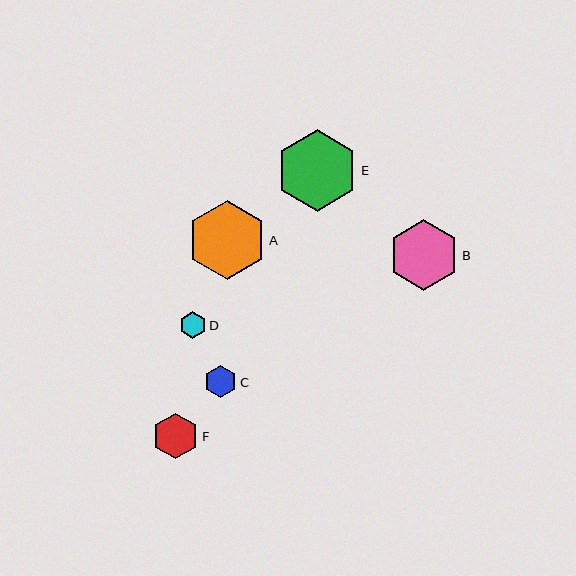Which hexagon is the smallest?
Hexagon D is the smallest with a size of approximately 26 pixels.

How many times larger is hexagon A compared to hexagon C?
Hexagon A is approximately 2.5 times the size of hexagon C.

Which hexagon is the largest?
Hexagon E is the largest with a size of approximately 82 pixels.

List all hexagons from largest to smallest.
From largest to smallest: E, A, B, F, C, D.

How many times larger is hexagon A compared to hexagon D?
Hexagon A is approximately 3.0 times the size of hexagon D.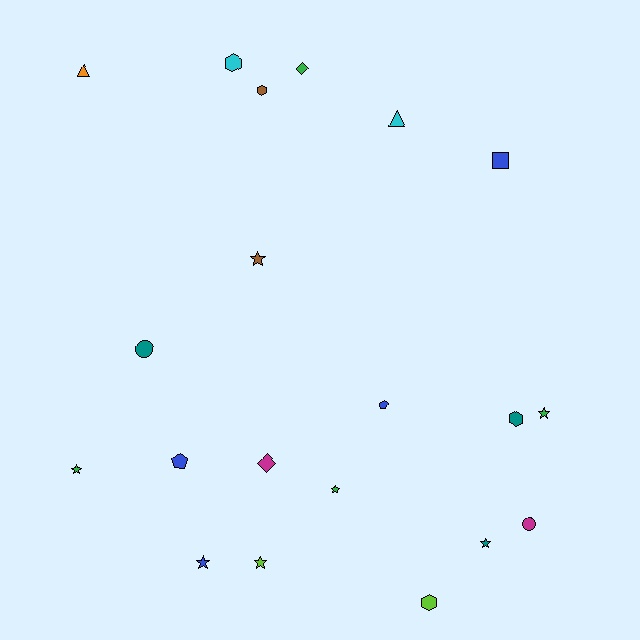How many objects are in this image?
There are 20 objects.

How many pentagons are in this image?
There are 2 pentagons.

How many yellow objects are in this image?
There are no yellow objects.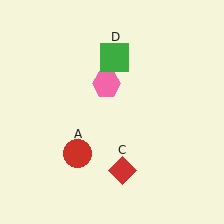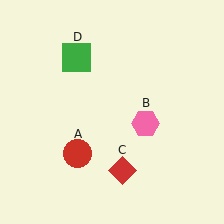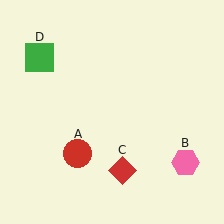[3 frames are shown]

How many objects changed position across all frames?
2 objects changed position: pink hexagon (object B), green square (object D).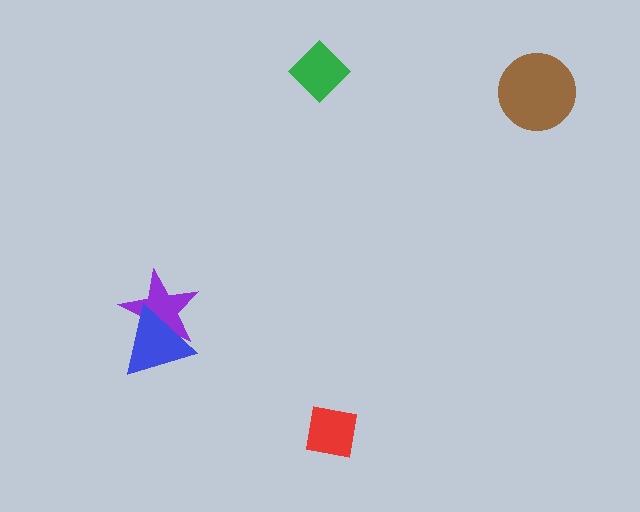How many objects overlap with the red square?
0 objects overlap with the red square.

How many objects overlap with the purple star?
1 object overlaps with the purple star.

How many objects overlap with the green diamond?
0 objects overlap with the green diamond.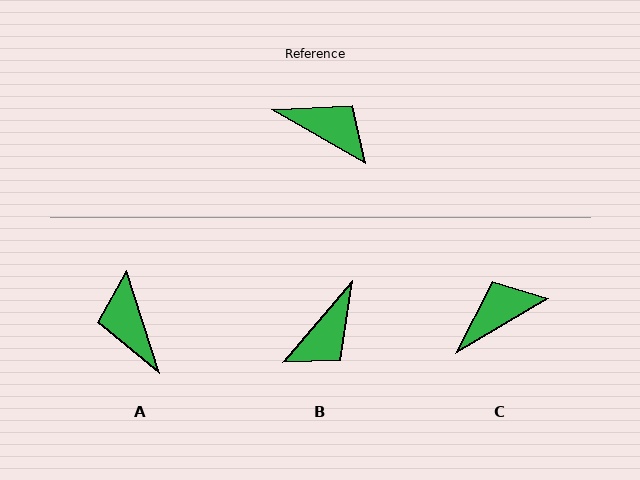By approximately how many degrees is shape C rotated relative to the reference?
Approximately 60 degrees counter-clockwise.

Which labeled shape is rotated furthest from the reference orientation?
A, about 137 degrees away.